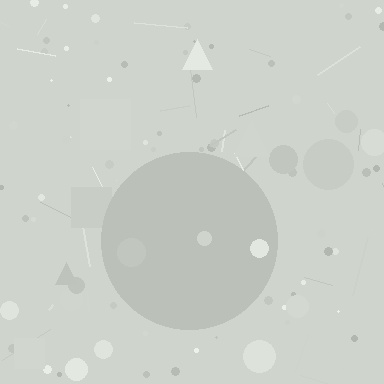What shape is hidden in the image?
A circle is hidden in the image.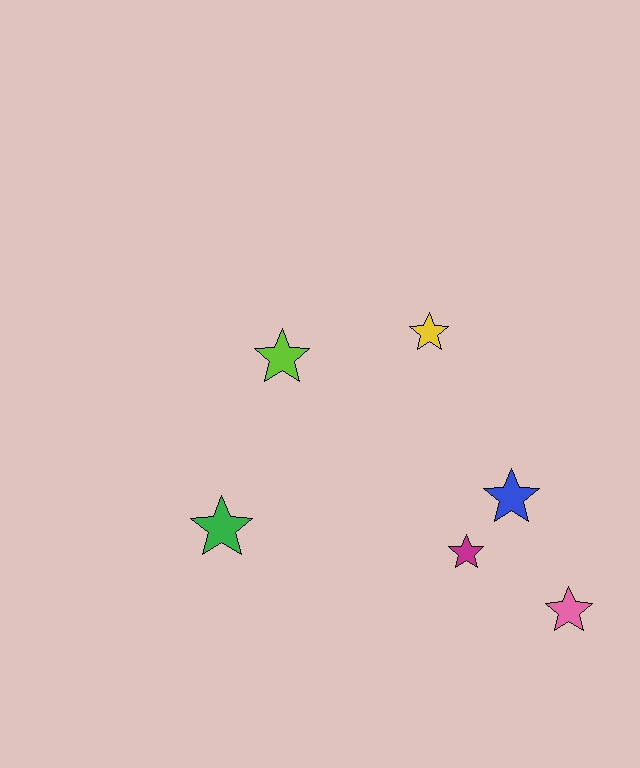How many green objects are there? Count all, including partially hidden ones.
There is 1 green object.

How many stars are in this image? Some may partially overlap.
There are 6 stars.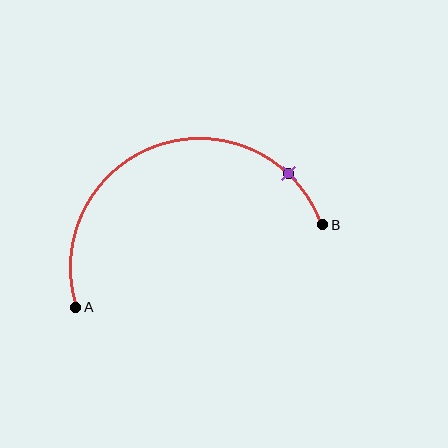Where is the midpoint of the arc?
The arc midpoint is the point on the curve farthest from the straight line joining A and B. It sits above that line.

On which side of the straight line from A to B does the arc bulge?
The arc bulges above the straight line connecting A and B.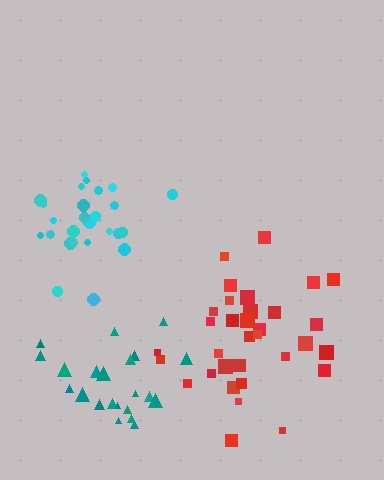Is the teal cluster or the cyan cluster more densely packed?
Cyan.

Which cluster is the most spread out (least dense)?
Red.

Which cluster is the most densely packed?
Cyan.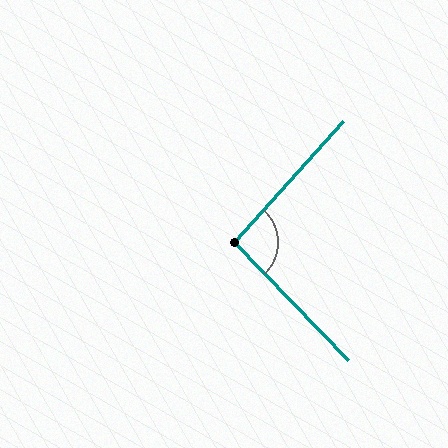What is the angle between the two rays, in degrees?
Approximately 94 degrees.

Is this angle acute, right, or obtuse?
It is approximately a right angle.